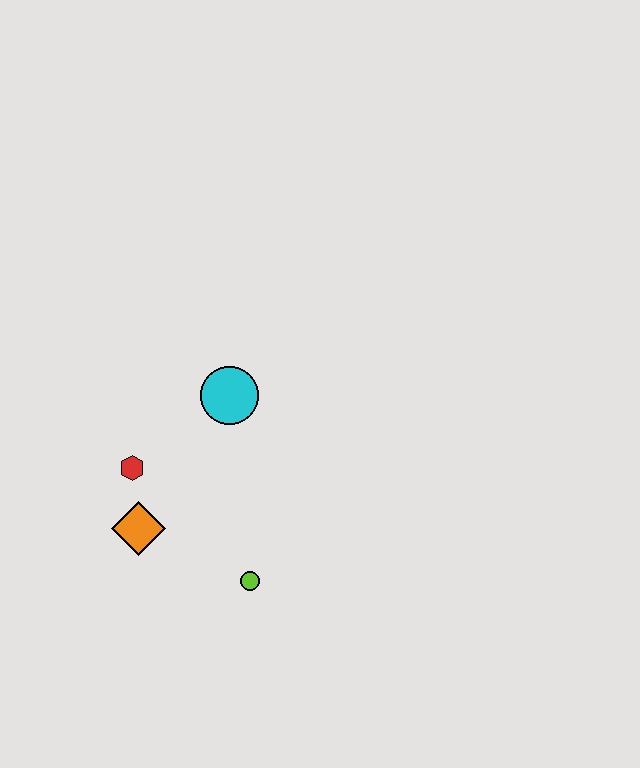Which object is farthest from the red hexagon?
The lime circle is farthest from the red hexagon.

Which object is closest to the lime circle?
The orange diamond is closest to the lime circle.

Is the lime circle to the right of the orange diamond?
Yes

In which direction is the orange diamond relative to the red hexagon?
The orange diamond is below the red hexagon.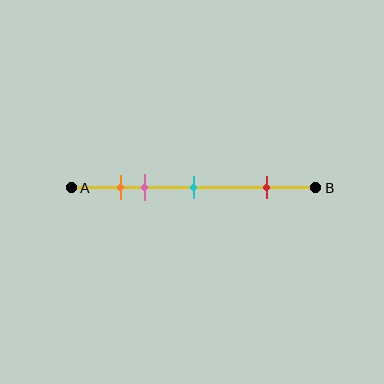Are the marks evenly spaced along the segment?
No, the marks are not evenly spaced.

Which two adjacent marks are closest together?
The orange and pink marks are the closest adjacent pair.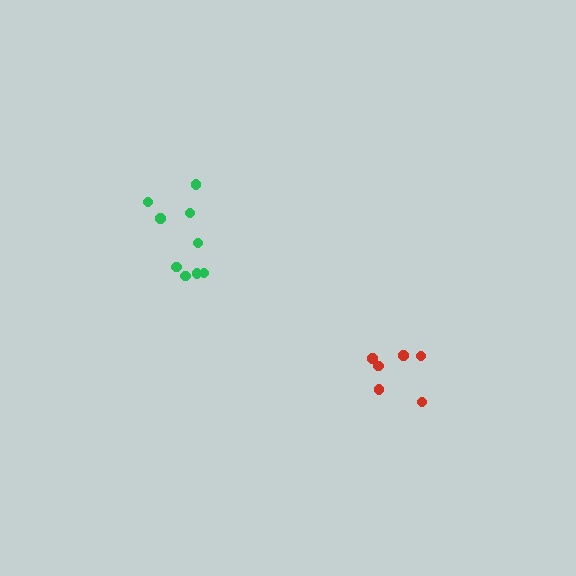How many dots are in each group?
Group 1: 6 dots, Group 2: 9 dots (15 total).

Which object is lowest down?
The red cluster is bottommost.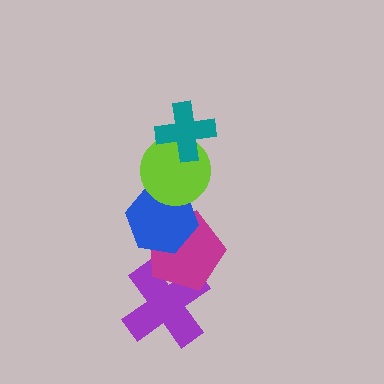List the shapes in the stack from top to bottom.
From top to bottom: the teal cross, the lime circle, the blue hexagon, the magenta pentagon, the purple cross.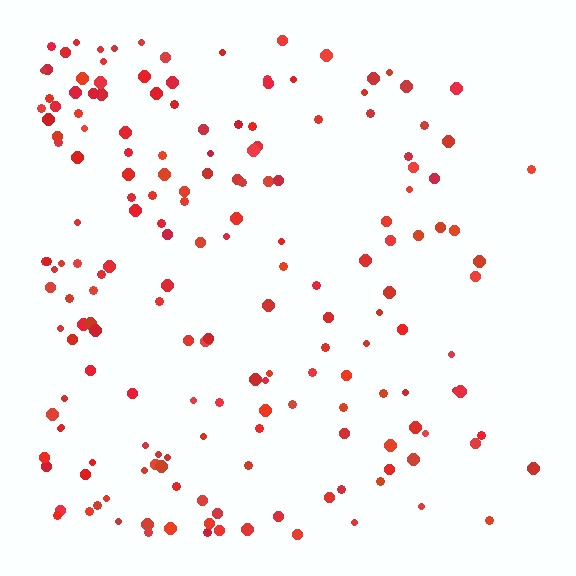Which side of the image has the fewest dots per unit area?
The right.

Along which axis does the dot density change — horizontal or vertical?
Horizontal.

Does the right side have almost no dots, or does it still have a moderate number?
Still a moderate number, just noticeably fewer than the left.